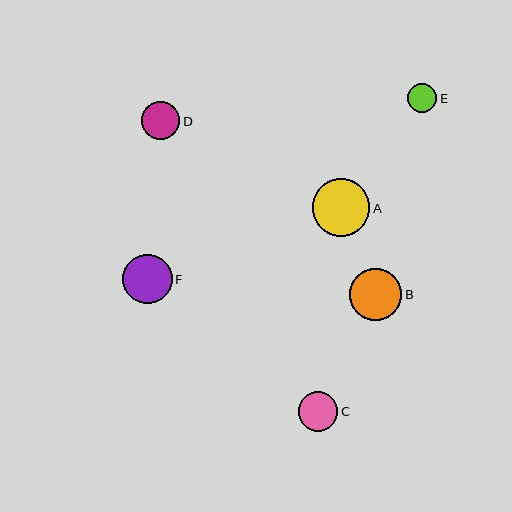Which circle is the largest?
Circle A is the largest with a size of approximately 57 pixels.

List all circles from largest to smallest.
From largest to smallest: A, B, F, C, D, E.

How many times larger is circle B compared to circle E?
Circle B is approximately 1.8 times the size of circle E.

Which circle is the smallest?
Circle E is the smallest with a size of approximately 29 pixels.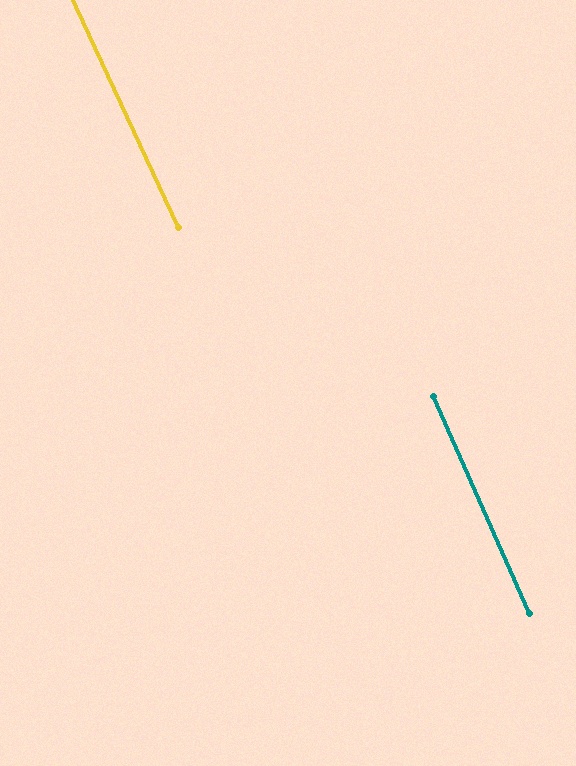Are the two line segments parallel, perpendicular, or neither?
Parallel — their directions differ by only 0.9°.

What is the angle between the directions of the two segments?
Approximately 1 degree.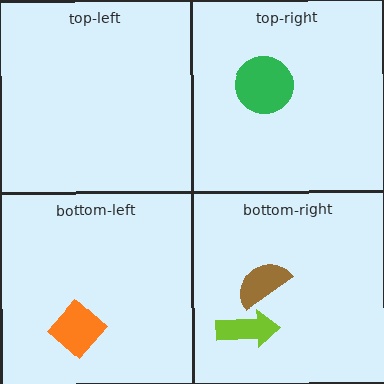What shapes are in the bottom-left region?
The orange diamond.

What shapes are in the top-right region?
The green circle.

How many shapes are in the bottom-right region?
2.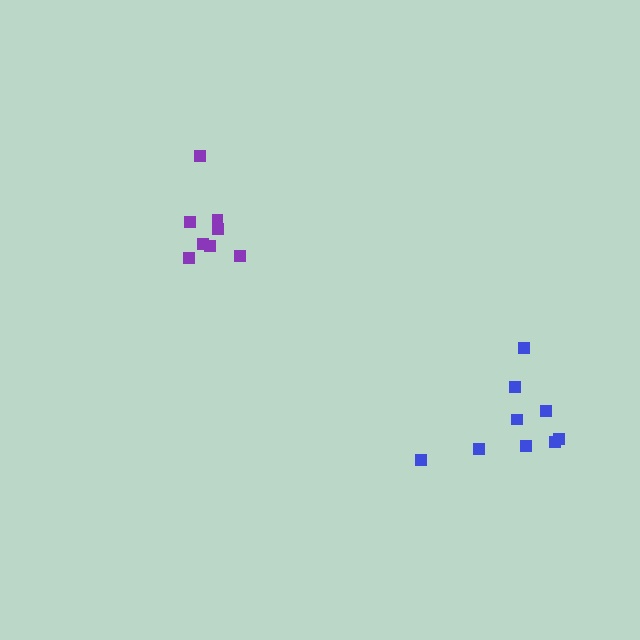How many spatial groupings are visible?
There are 2 spatial groupings.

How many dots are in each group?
Group 1: 8 dots, Group 2: 9 dots (17 total).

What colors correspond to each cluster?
The clusters are colored: purple, blue.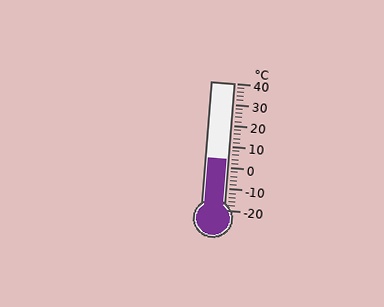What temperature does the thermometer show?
The thermometer shows approximately 4°C.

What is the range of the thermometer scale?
The thermometer scale ranges from -20°C to 40°C.